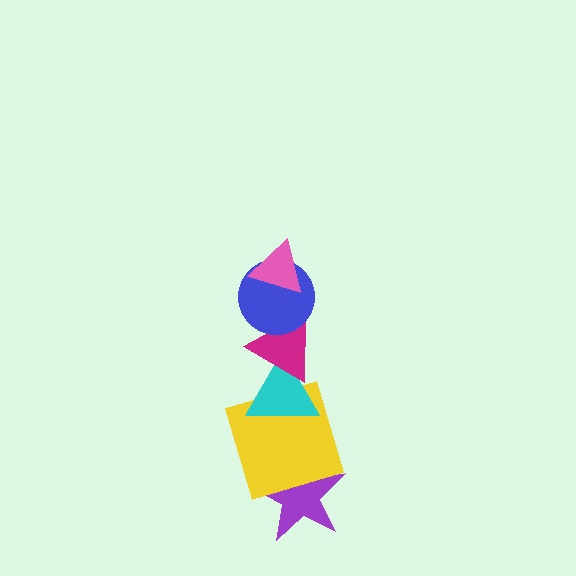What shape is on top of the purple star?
The yellow square is on top of the purple star.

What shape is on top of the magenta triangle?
The blue circle is on top of the magenta triangle.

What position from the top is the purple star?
The purple star is 6th from the top.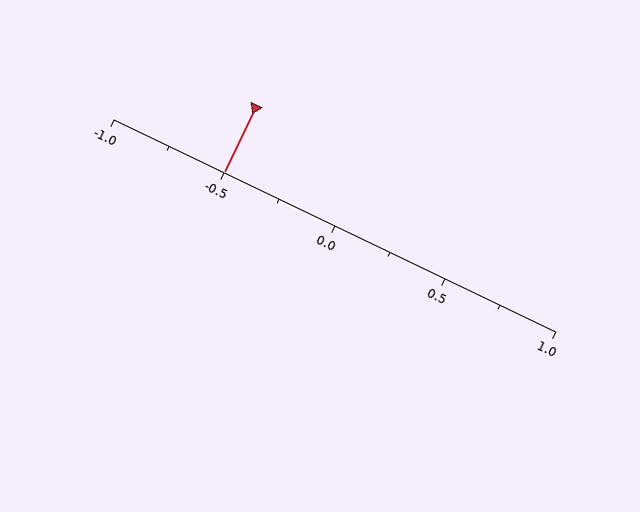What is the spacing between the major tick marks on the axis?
The major ticks are spaced 0.5 apart.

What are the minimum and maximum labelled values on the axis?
The axis runs from -1.0 to 1.0.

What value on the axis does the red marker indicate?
The marker indicates approximately -0.5.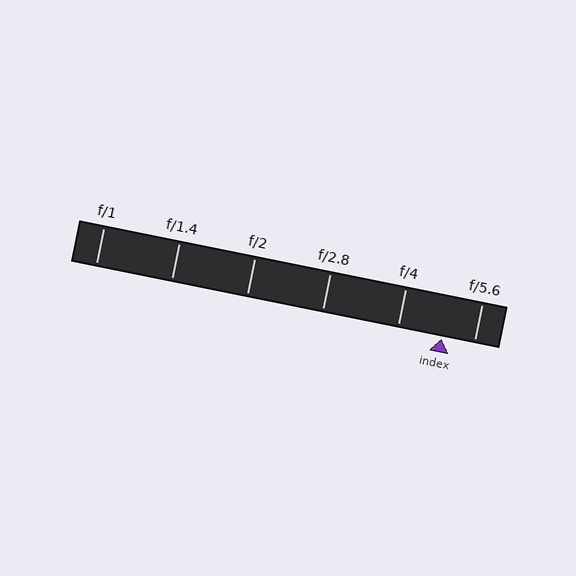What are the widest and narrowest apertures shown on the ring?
The widest aperture shown is f/1 and the narrowest is f/5.6.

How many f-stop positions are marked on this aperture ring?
There are 6 f-stop positions marked.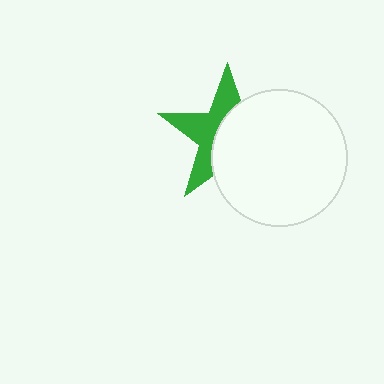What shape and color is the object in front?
The object in front is a white circle.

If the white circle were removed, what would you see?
You would see the complete green star.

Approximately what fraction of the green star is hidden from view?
Roughly 55% of the green star is hidden behind the white circle.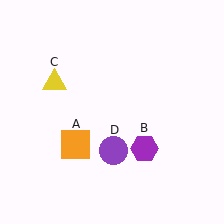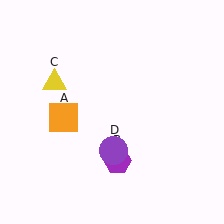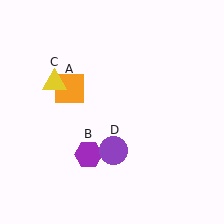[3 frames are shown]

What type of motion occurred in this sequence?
The orange square (object A), purple hexagon (object B) rotated clockwise around the center of the scene.